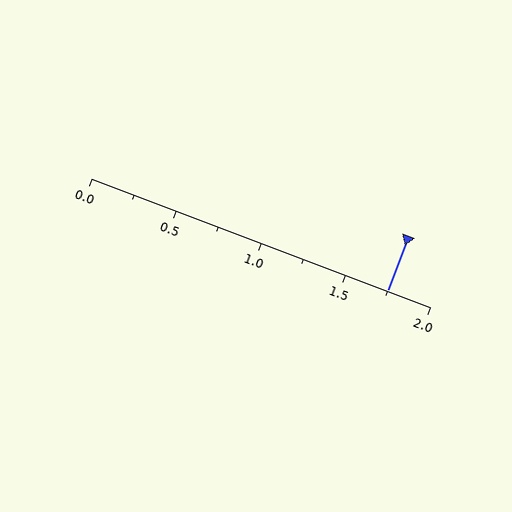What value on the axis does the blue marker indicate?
The marker indicates approximately 1.75.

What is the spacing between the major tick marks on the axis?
The major ticks are spaced 0.5 apart.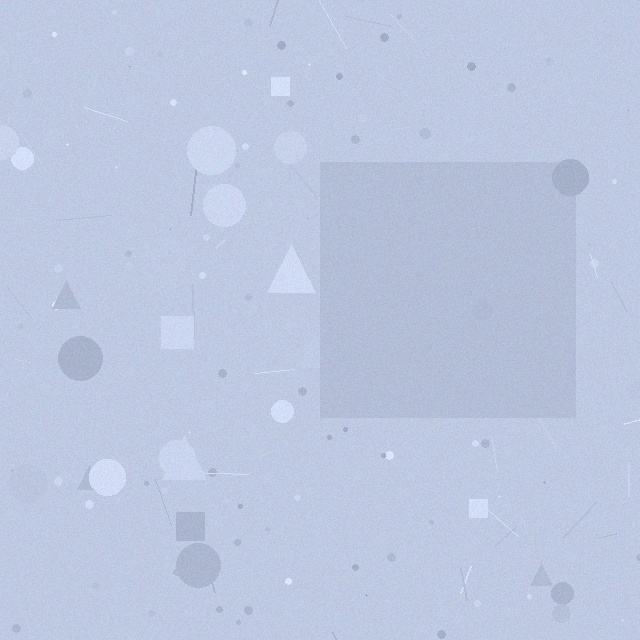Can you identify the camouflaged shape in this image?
The camouflaged shape is a square.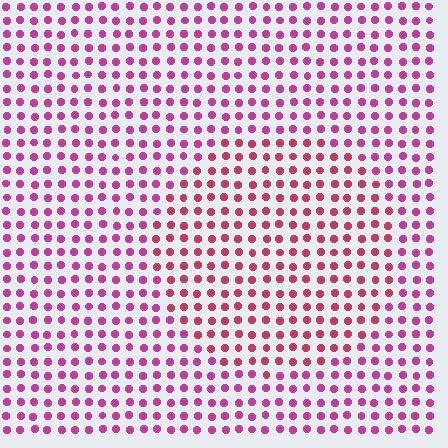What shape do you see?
I see a circle.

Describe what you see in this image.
The image is filled with small magenta elements in a uniform arrangement. A circle-shaped region is visible where the elements are tinted to a slightly different hue, forming a subtle color boundary.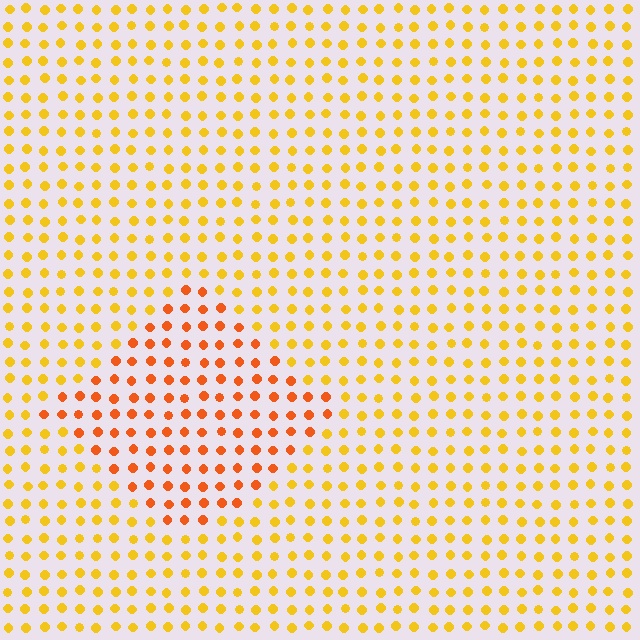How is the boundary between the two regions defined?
The boundary is defined purely by a slight shift in hue (about 30 degrees). Spacing, size, and orientation are identical on both sides.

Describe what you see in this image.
The image is filled with small yellow elements in a uniform arrangement. A diamond-shaped region is visible where the elements are tinted to a slightly different hue, forming a subtle color boundary.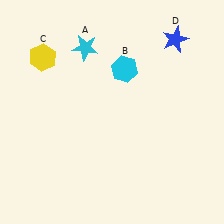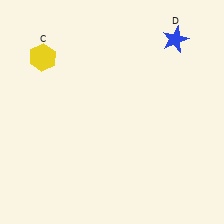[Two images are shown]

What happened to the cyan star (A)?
The cyan star (A) was removed in Image 2. It was in the top-left area of Image 1.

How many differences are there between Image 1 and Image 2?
There are 2 differences between the two images.